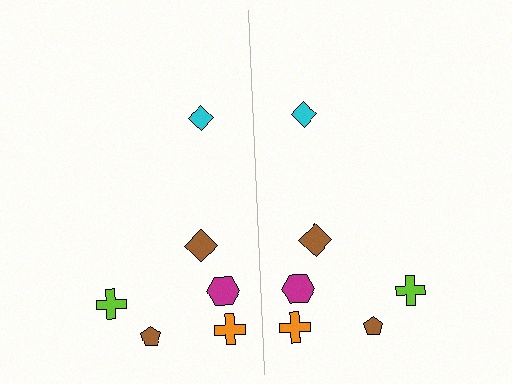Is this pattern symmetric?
Yes, this pattern has bilateral (reflection) symmetry.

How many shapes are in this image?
There are 12 shapes in this image.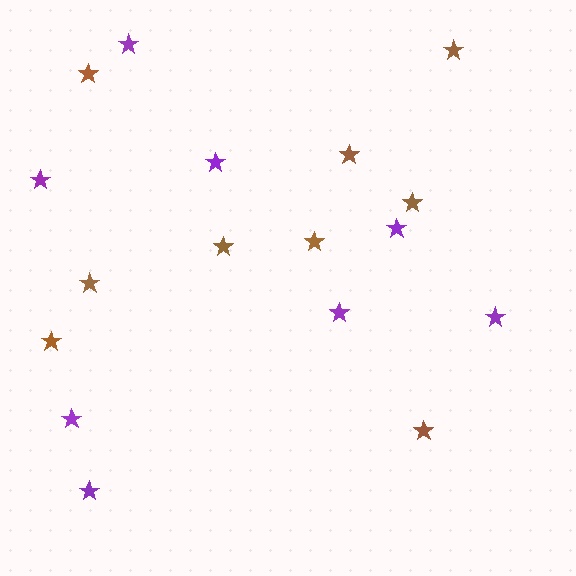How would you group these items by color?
There are 2 groups: one group of purple stars (8) and one group of brown stars (9).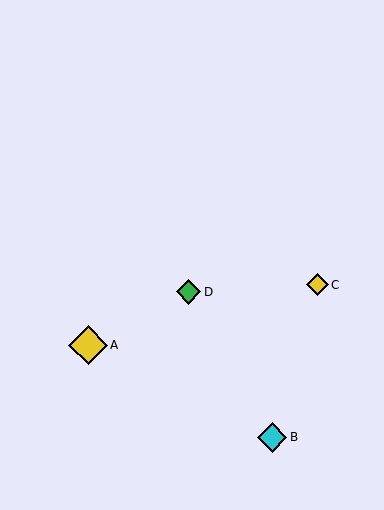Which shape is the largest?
The yellow diamond (labeled A) is the largest.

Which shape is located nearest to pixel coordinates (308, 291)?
The yellow diamond (labeled C) at (317, 285) is nearest to that location.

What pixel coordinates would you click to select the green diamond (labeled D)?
Click at (188, 292) to select the green diamond D.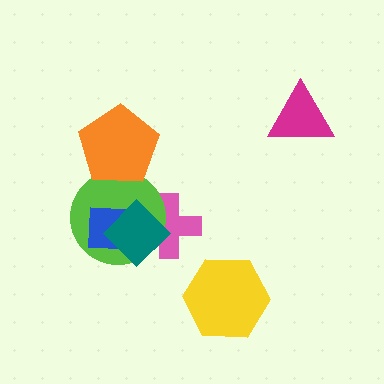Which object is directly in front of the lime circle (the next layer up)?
The blue square is directly in front of the lime circle.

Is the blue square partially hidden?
Yes, it is partially covered by another shape.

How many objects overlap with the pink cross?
2 objects overlap with the pink cross.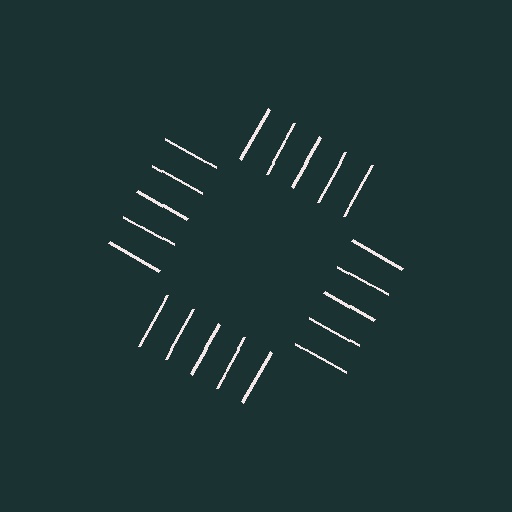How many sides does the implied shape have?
4 sides — the line-ends trace a square.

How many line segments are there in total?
20 — 5 along each of the 4 edges.